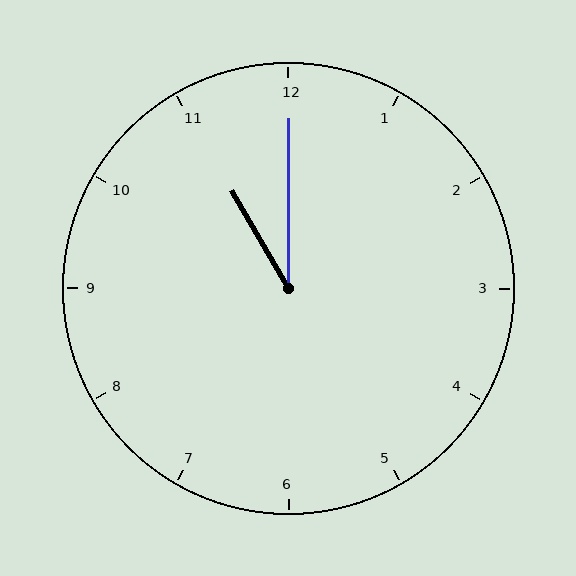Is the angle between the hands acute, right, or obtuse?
It is acute.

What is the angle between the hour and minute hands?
Approximately 30 degrees.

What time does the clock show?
11:00.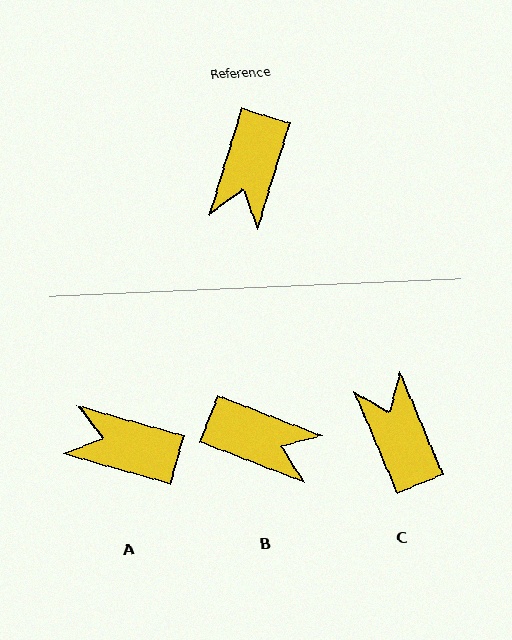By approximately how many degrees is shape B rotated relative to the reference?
Approximately 86 degrees counter-clockwise.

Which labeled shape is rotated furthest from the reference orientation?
C, about 140 degrees away.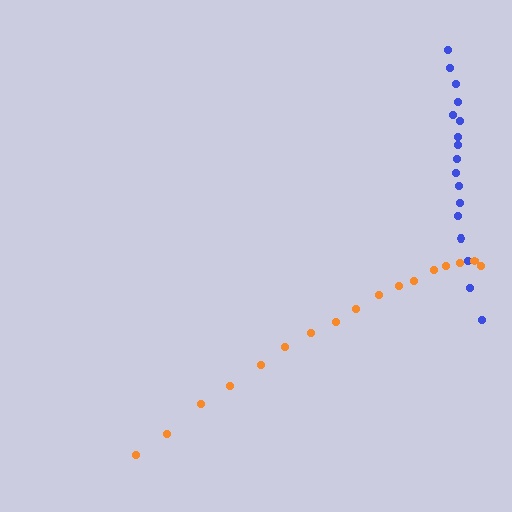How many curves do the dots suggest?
There are 2 distinct paths.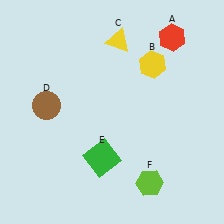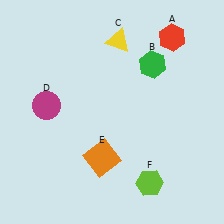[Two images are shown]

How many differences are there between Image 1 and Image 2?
There are 3 differences between the two images.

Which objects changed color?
B changed from yellow to green. D changed from brown to magenta. E changed from green to orange.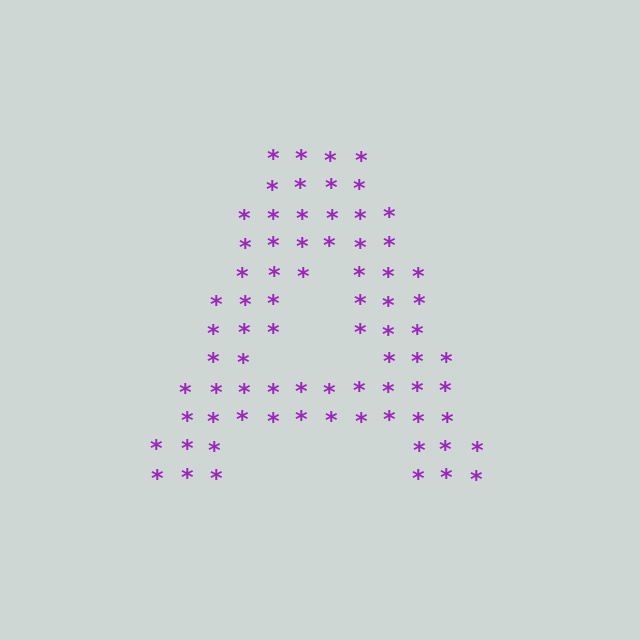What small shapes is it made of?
It is made of small asterisks.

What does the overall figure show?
The overall figure shows the letter A.